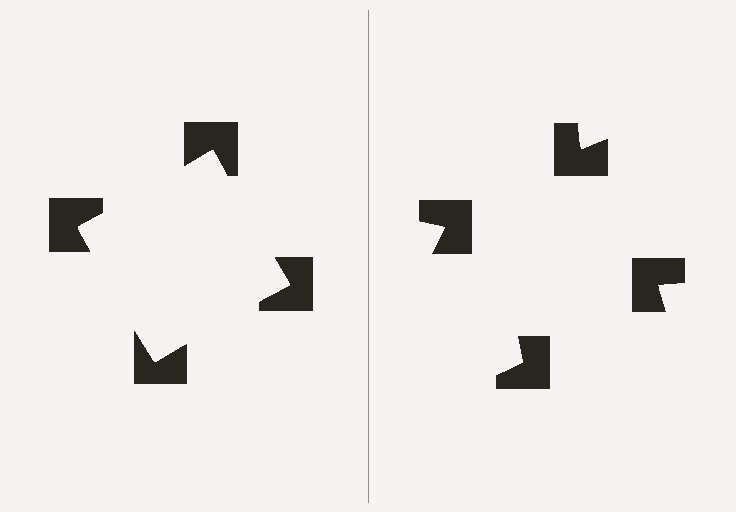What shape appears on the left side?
An illusory square.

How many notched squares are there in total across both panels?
8 — 4 on each side.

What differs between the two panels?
The notched squares are positioned identically on both sides; only the wedge orientations differ. On the left they align to a square; on the right they are misaligned.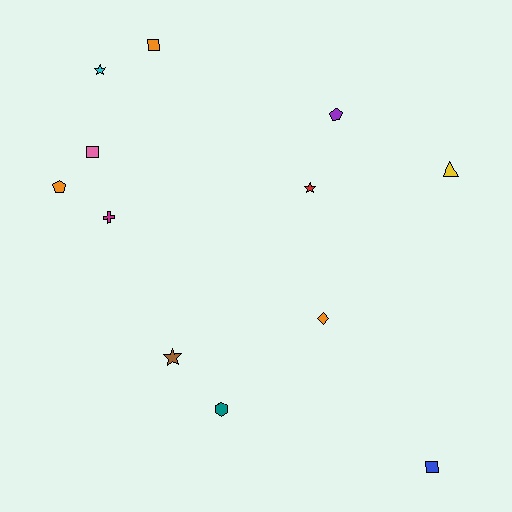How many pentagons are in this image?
There are 2 pentagons.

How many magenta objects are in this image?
There is 1 magenta object.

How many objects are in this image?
There are 12 objects.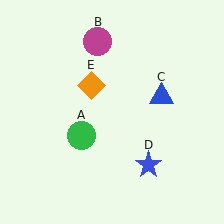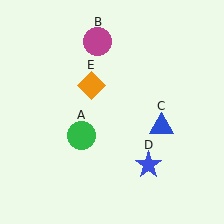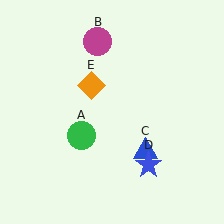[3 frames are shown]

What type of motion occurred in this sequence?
The blue triangle (object C) rotated clockwise around the center of the scene.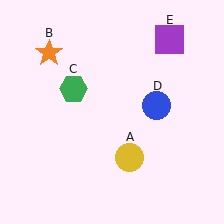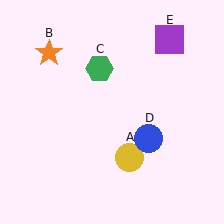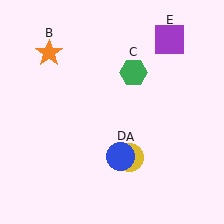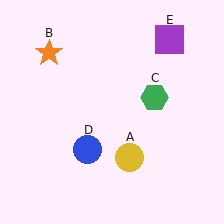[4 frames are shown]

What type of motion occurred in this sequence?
The green hexagon (object C), blue circle (object D) rotated clockwise around the center of the scene.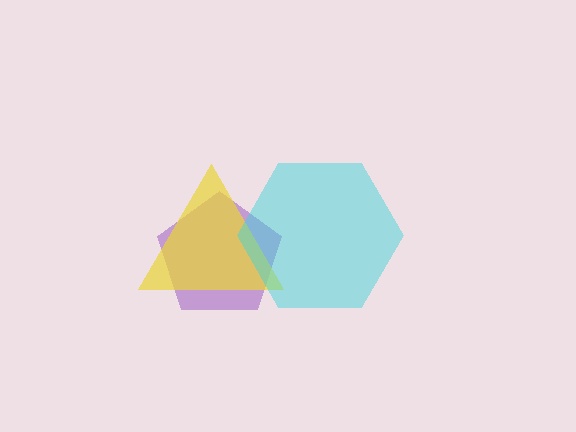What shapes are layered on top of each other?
The layered shapes are: a purple pentagon, a yellow triangle, a cyan hexagon.